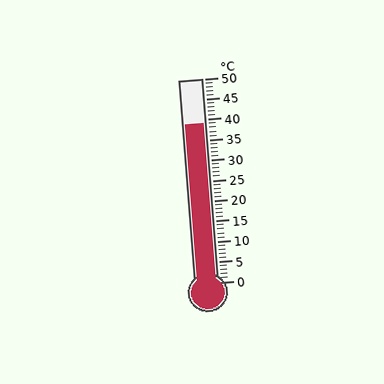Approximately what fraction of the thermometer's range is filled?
The thermometer is filled to approximately 80% of its range.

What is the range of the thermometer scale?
The thermometer scale ranges from 0°C to 50°C.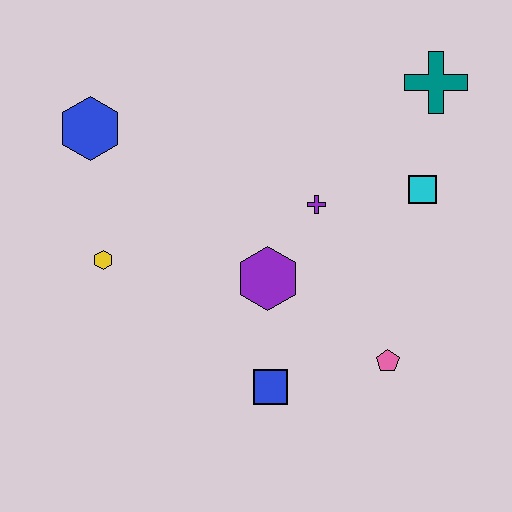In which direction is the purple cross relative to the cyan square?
The purple cross is to the left of the cyan square.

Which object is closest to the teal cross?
The cyan square is closest to the teal cross.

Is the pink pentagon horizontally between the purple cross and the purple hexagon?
No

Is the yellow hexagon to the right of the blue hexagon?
Yes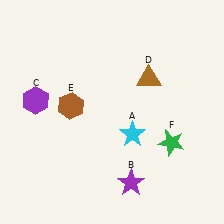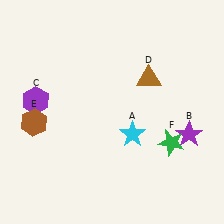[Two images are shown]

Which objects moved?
The objects that moved are: the purple star (B), the brown hexagon (E).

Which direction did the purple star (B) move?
The purple star (B) moved right.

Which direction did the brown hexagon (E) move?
The brown hexagon (E) moved left.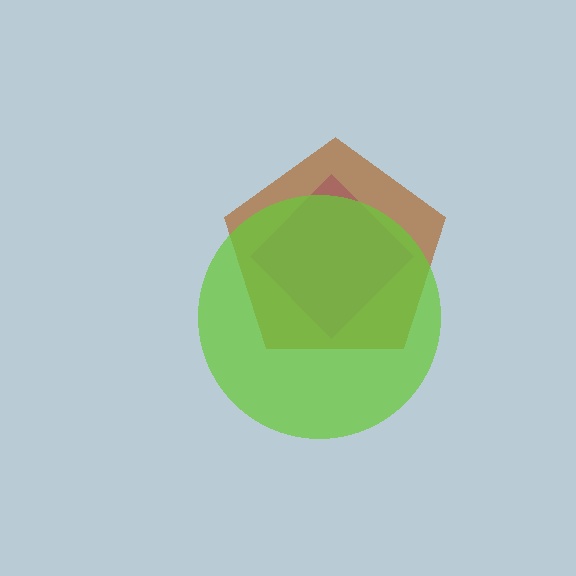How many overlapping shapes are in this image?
There are 3 overlapping shapes in the image.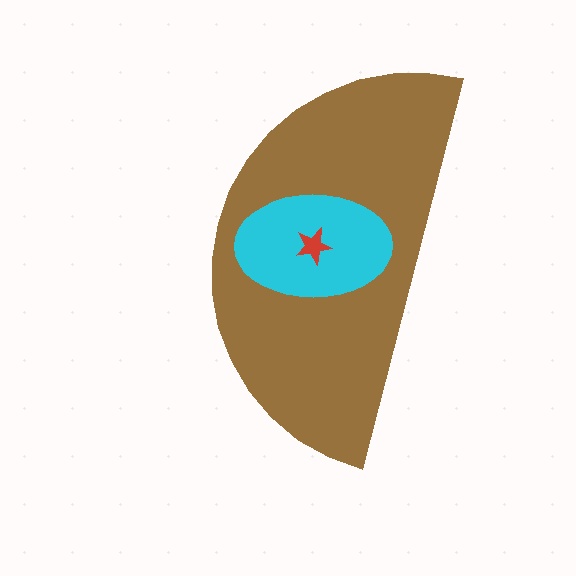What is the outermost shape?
The brown semicircle.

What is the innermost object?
The red star.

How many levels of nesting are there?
3.